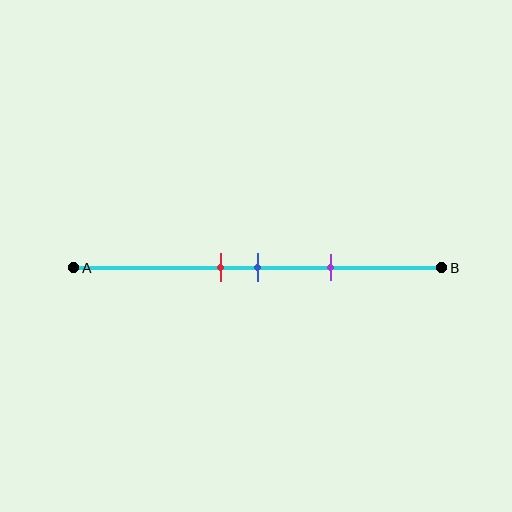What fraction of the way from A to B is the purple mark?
The purple mark is approximately 70% (0.7) of the way from A to B.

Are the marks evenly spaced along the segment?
Yes, the marks are approximately evenly spaced.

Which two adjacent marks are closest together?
The red and blue marks are the closest adjacent pair.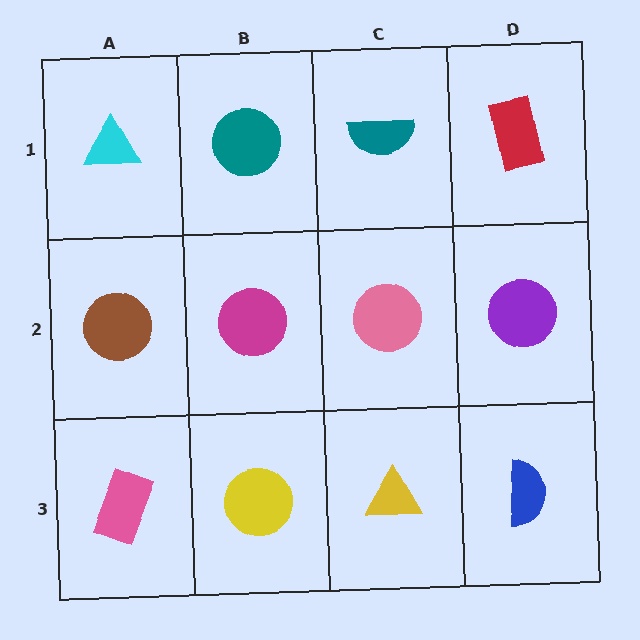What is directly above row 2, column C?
A teal semicircle.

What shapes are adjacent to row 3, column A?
A brown circle (row 2, column A), a yellow circle (row 3, column B).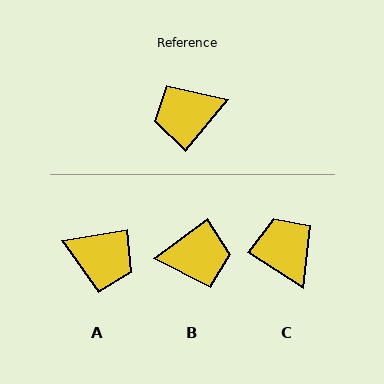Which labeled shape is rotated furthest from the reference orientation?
B, about 166 degrees away.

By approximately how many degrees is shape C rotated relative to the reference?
Approximately 84 degrees clockwise.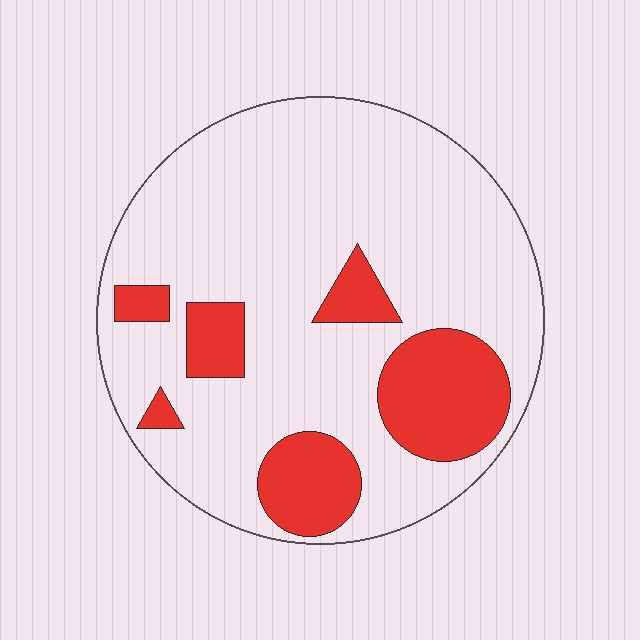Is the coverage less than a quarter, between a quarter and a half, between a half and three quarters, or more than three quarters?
Less than a quarter.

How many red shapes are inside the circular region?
6.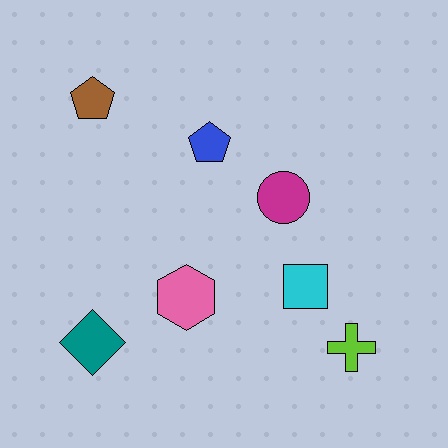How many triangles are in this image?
There are no triangles.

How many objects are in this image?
There are 7 objects.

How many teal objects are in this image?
There is 1 teal object.